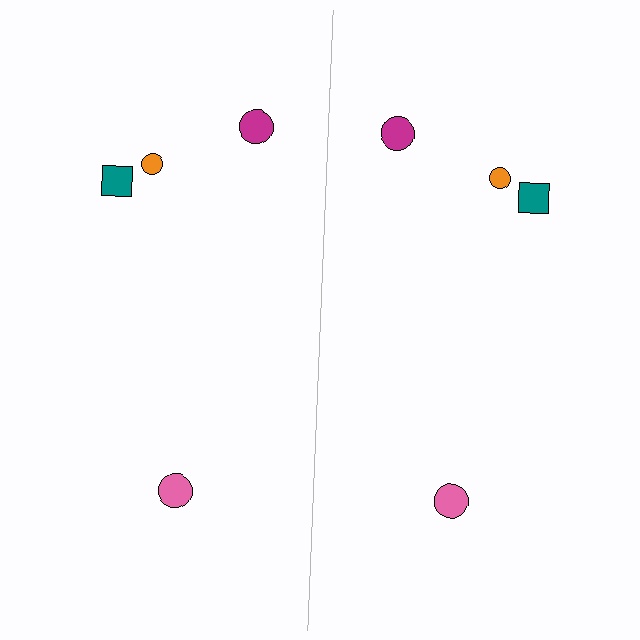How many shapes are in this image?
There are 8 shapes in this image.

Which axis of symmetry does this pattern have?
The pattern has a vertical axis of symmetry running through the center of the image.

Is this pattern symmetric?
Yes, this pattern has bilateral (reflection) symmetry.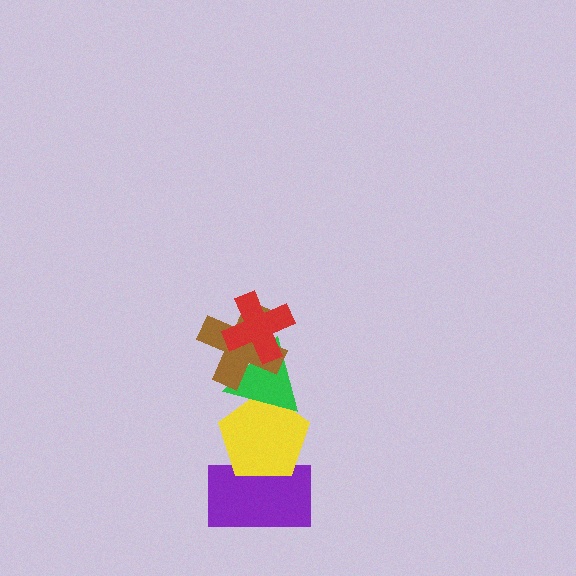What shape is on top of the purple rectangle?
The yellow pentagon is on top of the purple rectangle.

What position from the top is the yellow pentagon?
The yellow pentagon is 4th from the top.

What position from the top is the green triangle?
The green triangle is 3rd from the top.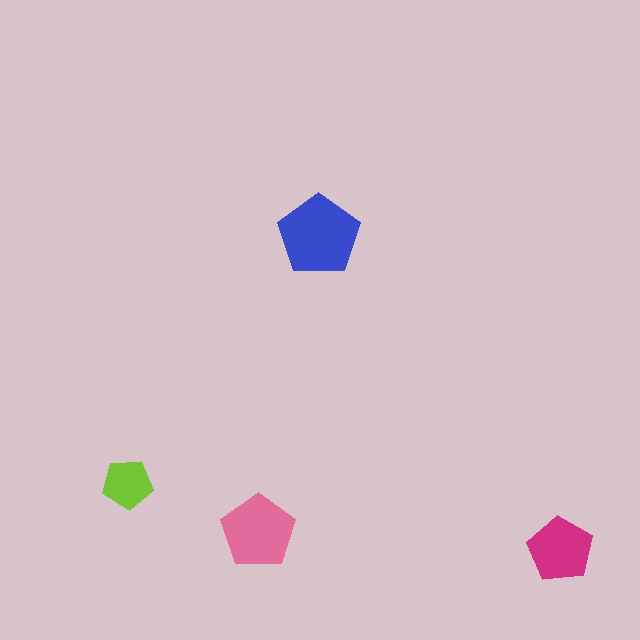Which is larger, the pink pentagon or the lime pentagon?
The pink one.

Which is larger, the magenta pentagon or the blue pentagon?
The blue one.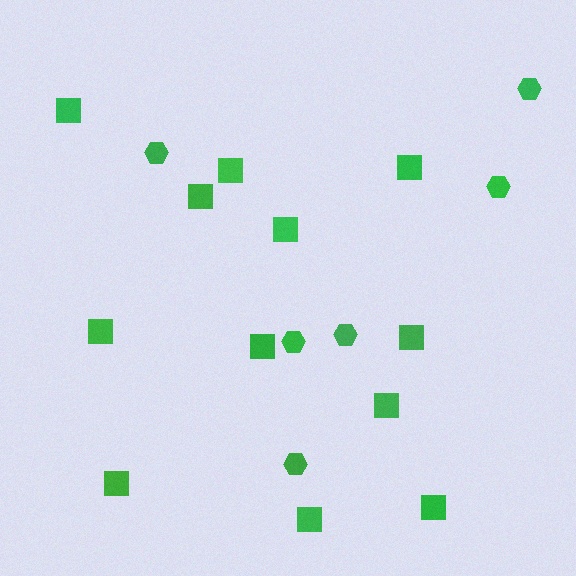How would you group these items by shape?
There are 2 groups: one group of squares (12) and one group of hexagons (6).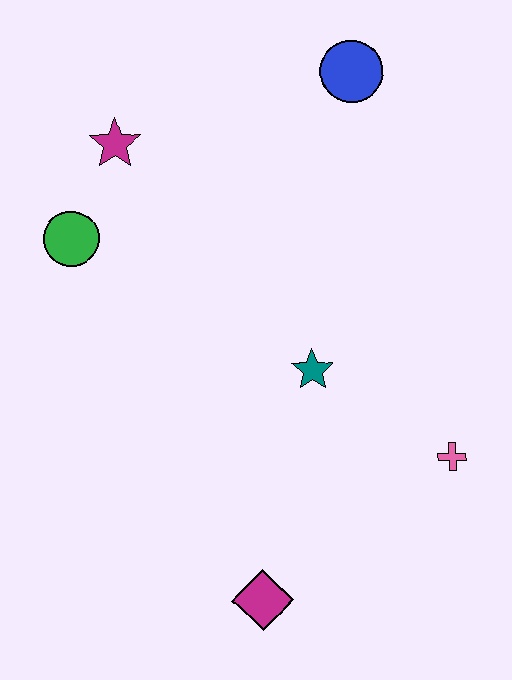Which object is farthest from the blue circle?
The magenta diamond is farthest from the blue circle.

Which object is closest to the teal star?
The pink cross is closest to the teal star.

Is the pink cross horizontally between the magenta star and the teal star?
No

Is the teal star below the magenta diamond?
No